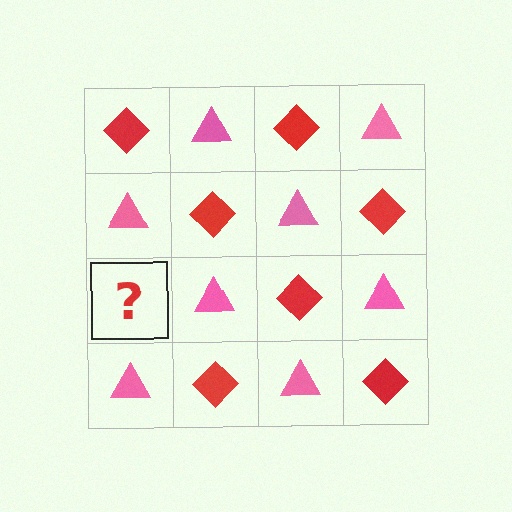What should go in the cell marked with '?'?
The missing cell should contain a red diamond.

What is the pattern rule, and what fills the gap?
The rule is that it alternates red diamond and pink triangle in a checkerboard pattern. The gap should be filled with a red diamond.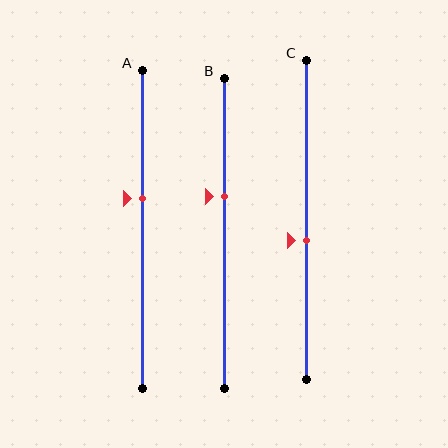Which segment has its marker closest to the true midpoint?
Segment C has its marker closest to the true midpoint.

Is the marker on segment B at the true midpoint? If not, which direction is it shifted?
No, the marker on segment B is shifted upward by about 12% of the segment length.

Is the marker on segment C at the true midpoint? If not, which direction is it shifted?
No, the marker on segment C is shifted downward by about 6% of the segment length.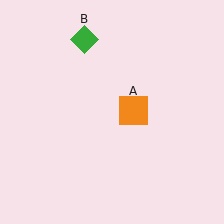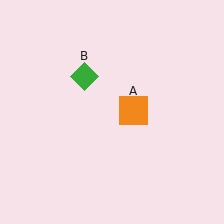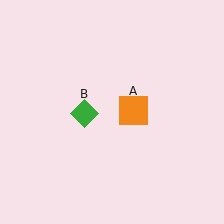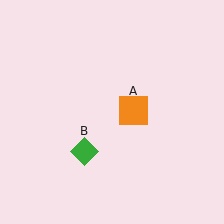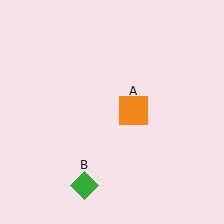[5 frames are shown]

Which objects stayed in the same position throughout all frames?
Orange square (object A) remained stationary.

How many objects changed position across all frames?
1 object changed position: green diamond (object B).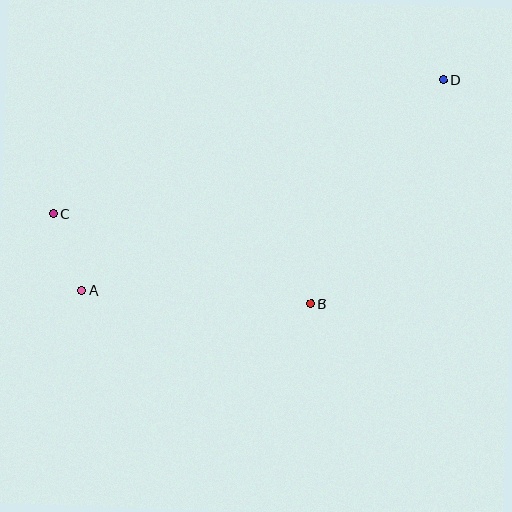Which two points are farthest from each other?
Points A and D are farthest from each other.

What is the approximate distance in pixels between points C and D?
The distance between C and D is approximately 412 pixels.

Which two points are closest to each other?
Points A and C are closest to each other.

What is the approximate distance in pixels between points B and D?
The distance between B and D is approximately 260 pixels.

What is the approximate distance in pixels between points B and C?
The distance between B and C is approximately 273 pixels.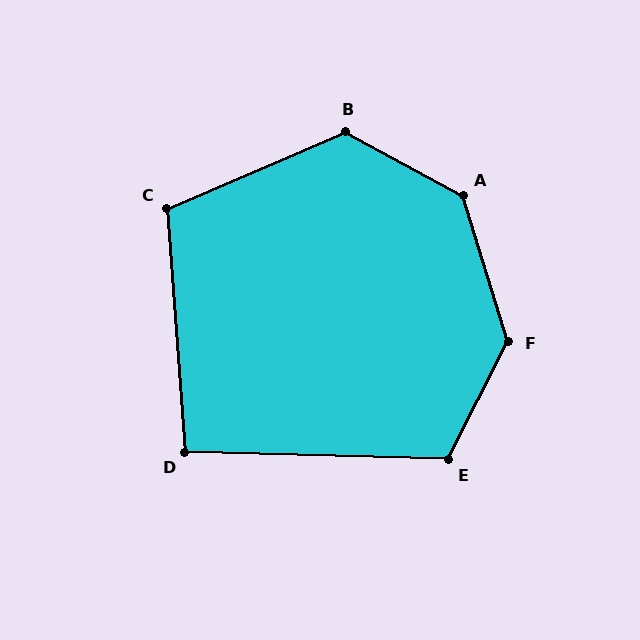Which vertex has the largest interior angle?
F, at approximately 136 degrees.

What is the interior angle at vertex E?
Approximately 115 degrees (obtuse).